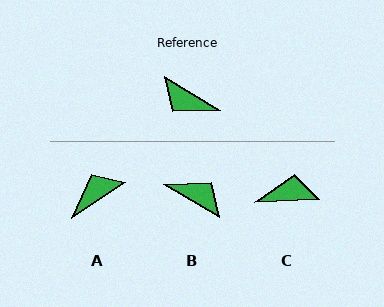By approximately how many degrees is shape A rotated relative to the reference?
Approximately 115 degrees clockwise.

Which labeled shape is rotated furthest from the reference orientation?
B, about 180 degrees away.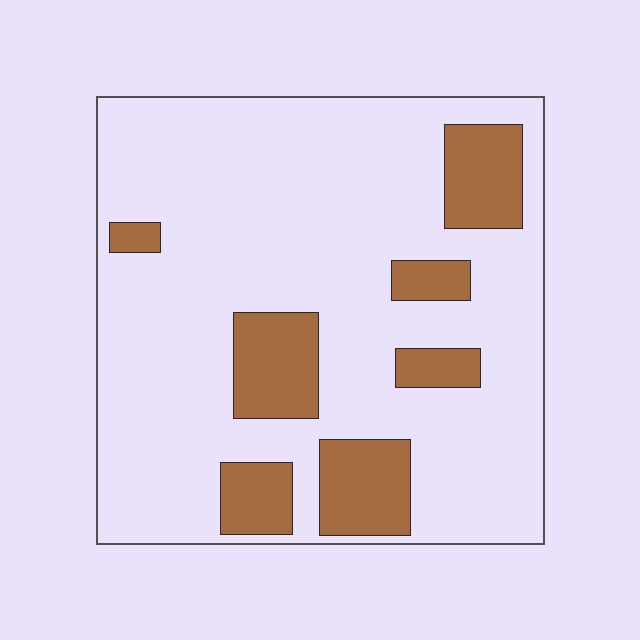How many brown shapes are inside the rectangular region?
7.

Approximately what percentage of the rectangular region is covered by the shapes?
Approximately 20%.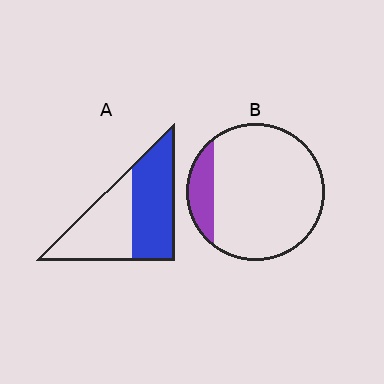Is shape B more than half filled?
No.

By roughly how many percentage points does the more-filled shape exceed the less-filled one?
By roughly 40 percentage points (A over B).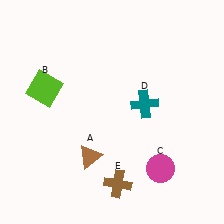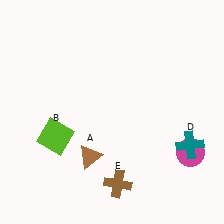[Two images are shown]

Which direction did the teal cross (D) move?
The teal cross (D) moved right.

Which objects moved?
The objects that moved are: the lime square (B), the magenta circle (C), the teal cross (D).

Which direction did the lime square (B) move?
The lime square (B) moved down.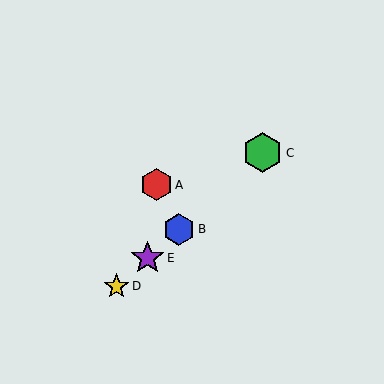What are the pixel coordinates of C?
Object C is at (263, 153).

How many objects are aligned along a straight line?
4 objects (B, C, D, E) are aligned along a straight line.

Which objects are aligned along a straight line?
Objects B, C, D, E are aligned along a straight line.